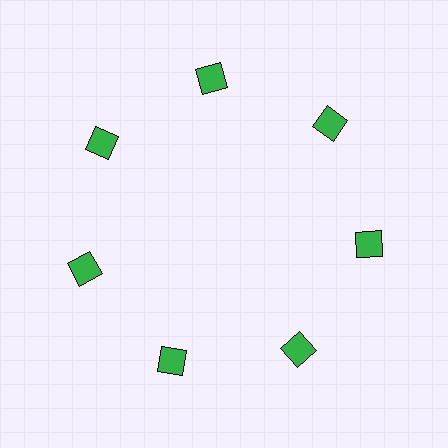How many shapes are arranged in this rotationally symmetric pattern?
There are 7 shapes, arranged in 7 groups of 1.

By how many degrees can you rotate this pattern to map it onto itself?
The pattern maps onto itself every 51 degrees of rotation.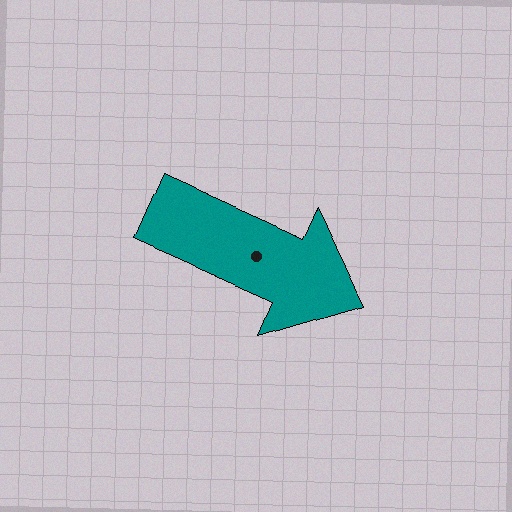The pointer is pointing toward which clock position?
Roughly 4 o'clock.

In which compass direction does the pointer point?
Southeast.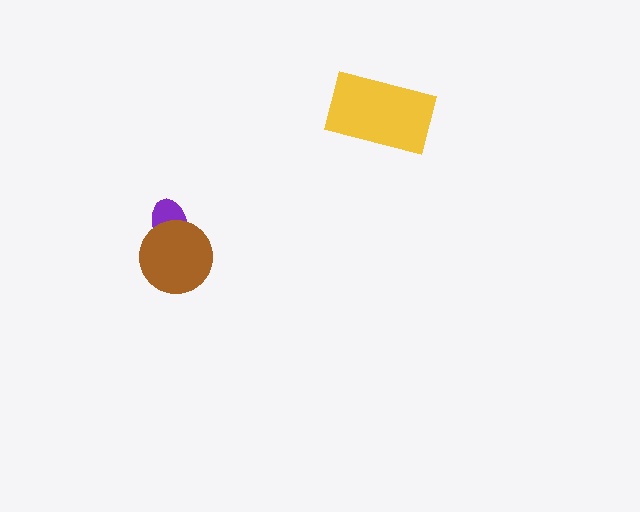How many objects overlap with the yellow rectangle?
0 objects overlap with the yellow rectangle.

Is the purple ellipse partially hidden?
Yes, it is partially covered by another shape.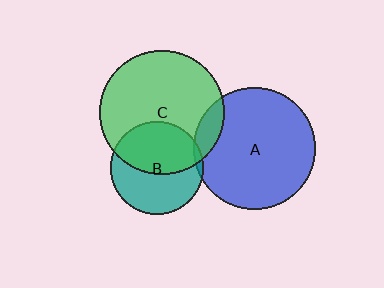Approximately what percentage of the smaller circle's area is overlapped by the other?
Approximately 5%.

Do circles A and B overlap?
Yes.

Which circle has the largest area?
Circle C (green).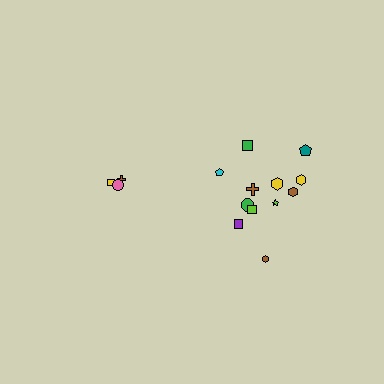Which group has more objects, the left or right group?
The right group.